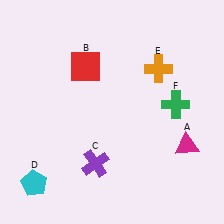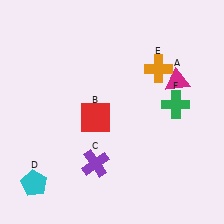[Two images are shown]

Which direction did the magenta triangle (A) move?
The magenta triangle (A) moved up.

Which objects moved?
The objects that moved are: the magenta triangle (A), the red square (B).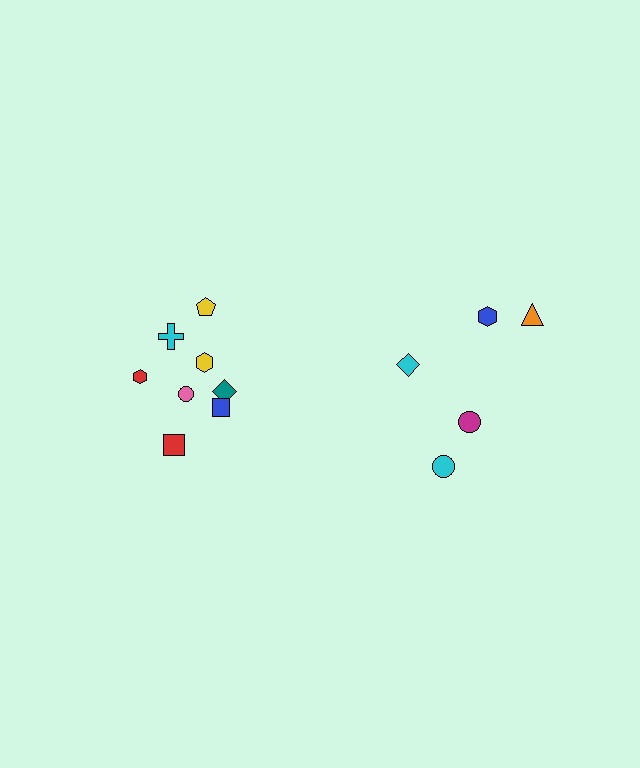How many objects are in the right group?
There are 5 objects.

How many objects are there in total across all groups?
There are 13 objects.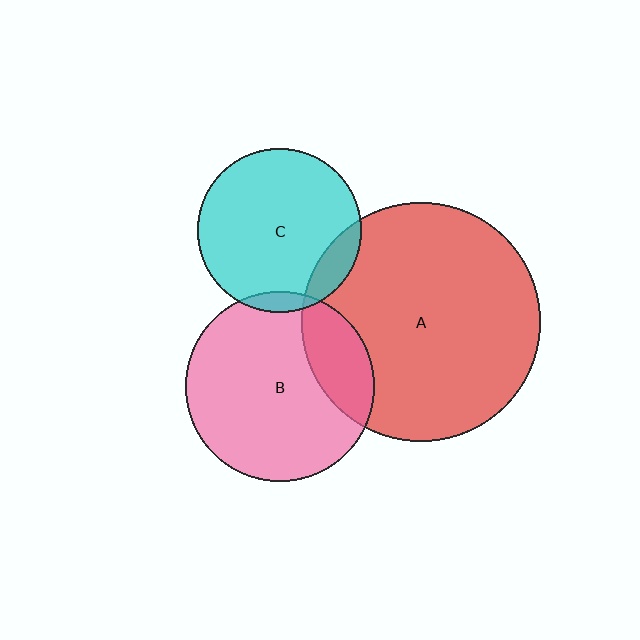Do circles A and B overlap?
Yes.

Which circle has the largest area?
Circle A (red).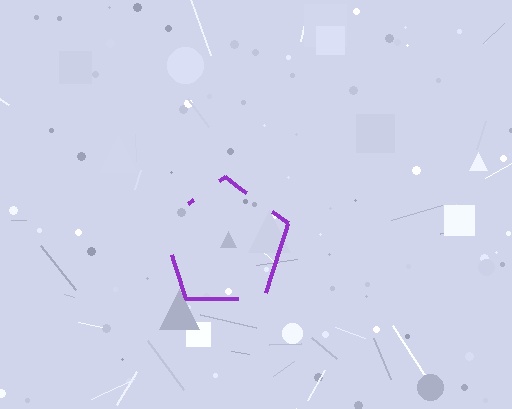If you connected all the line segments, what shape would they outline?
They would outline a pentagon.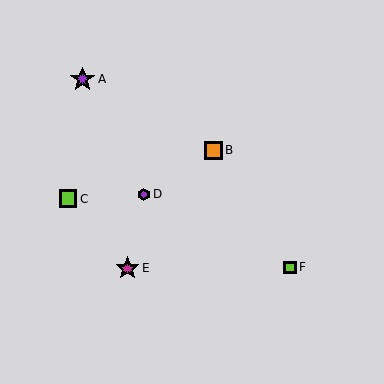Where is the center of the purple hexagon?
The center of the purple hexagon is at (144, 194).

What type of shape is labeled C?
Shape C is a lime square.